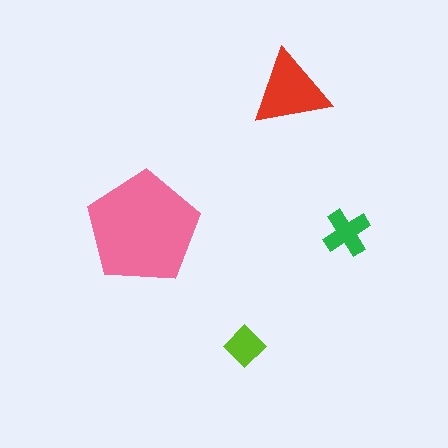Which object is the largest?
The pink pentagon.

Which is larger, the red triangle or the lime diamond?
The red triangle.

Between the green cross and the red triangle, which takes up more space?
The red triangle.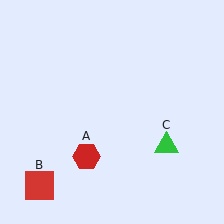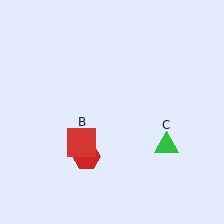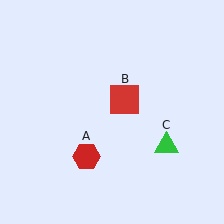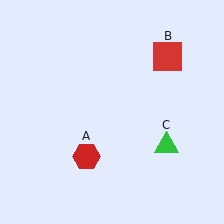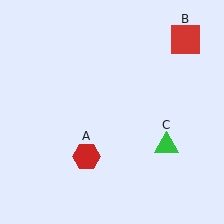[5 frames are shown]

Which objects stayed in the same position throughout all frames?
Red hexagon (object A) and green triangle (object C) remained stationary.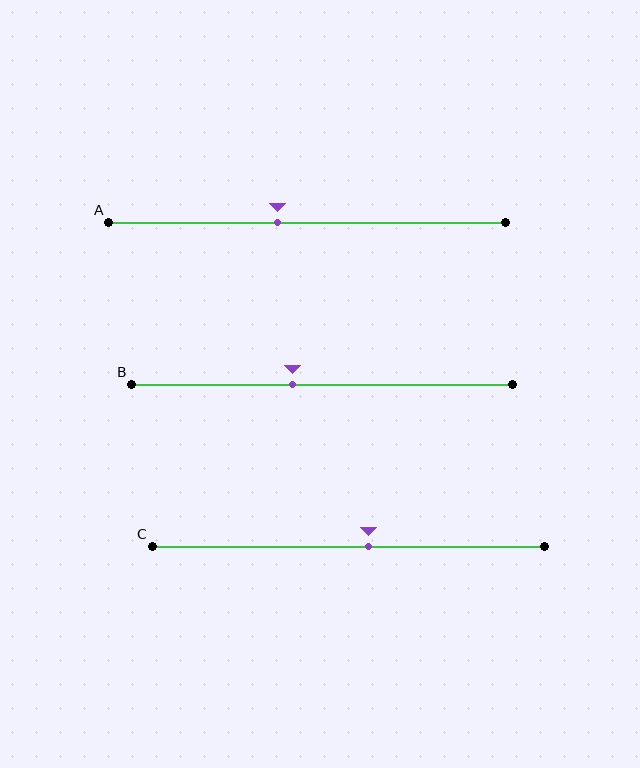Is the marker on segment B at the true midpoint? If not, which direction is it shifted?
No, the marker on segment B is shifted to the left by about 8% of the segment length.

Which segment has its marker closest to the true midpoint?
Segment C has its marker closest to the true midpoint.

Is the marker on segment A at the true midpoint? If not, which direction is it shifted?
No, the marker on segment A is shifted to the left by about 7% of the segment length.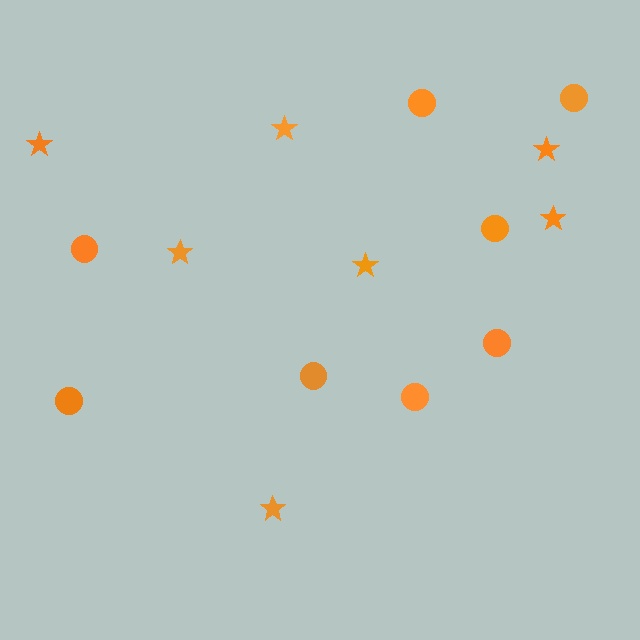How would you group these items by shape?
There are 2 groups: one group of stars (7) and one group of circles (8).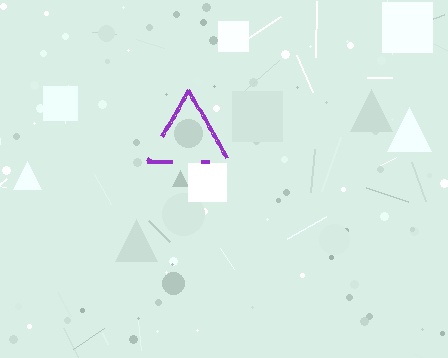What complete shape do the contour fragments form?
The contour fragments form a triangle.